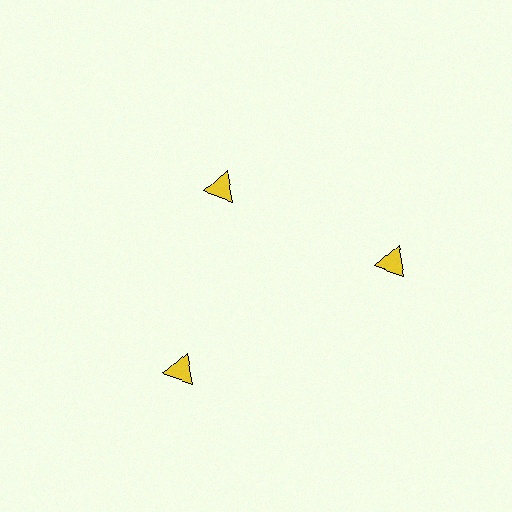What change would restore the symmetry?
The symmetry would be restored by moving it outward, back onto the ring so that all 3 triangles sit at equal angles and equal distance from the center.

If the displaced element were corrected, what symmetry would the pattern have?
It would have 3-fold rotational symmetry — the pattern would map onto itself every 120 degrees.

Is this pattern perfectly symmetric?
No. The 3 yellow triangles are arranged in a ring, but one element near the 11 o'clock position is pulled inward toward the center, breaking the 3-fold rotational symmetry.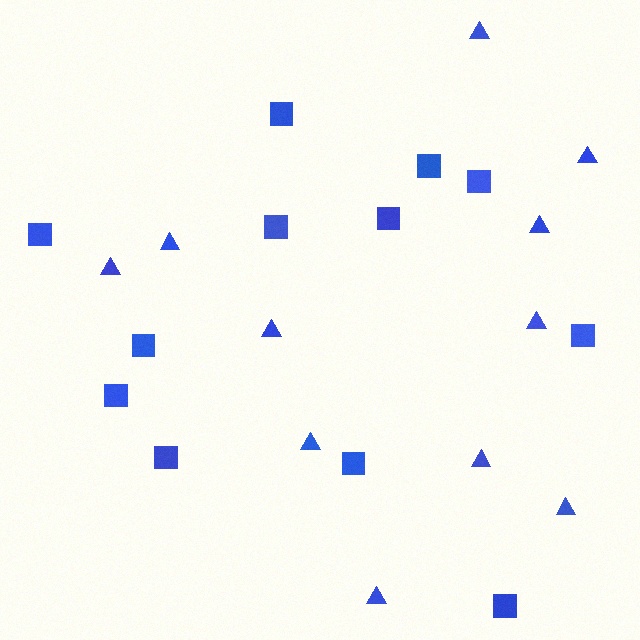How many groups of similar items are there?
There are 2 groups: one group of triangles (11) and one group of squares (12).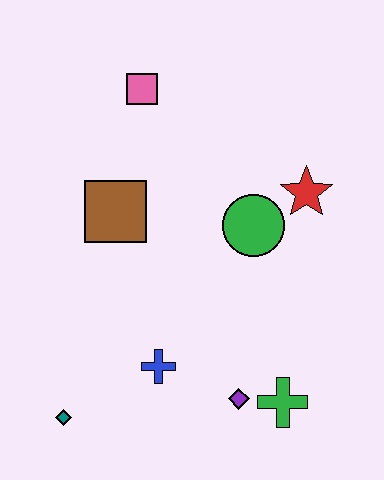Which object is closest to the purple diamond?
The green cross is closest to the purple diamond.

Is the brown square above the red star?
No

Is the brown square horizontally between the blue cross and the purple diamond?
No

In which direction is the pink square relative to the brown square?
The pink square is above the brown square.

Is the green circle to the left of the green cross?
Yes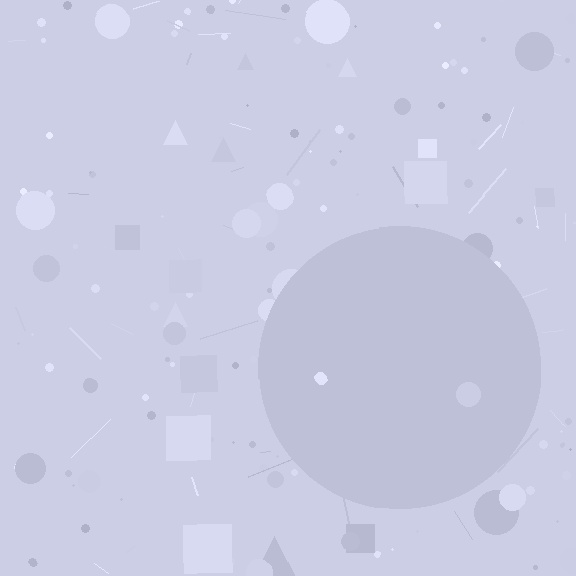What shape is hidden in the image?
A circle is hidden in the image.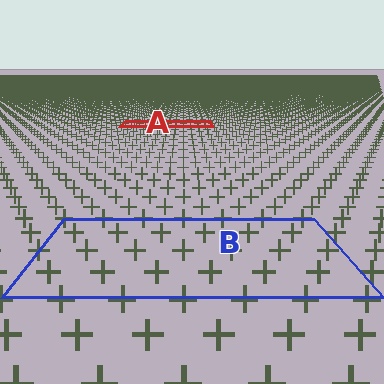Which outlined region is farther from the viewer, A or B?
Region A is farther from the viewer — the texture elements inside it appear smaller and more densely packed.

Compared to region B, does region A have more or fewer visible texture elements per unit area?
Region A has more texture elements per unit area — they are packed more densely because it is farther away.